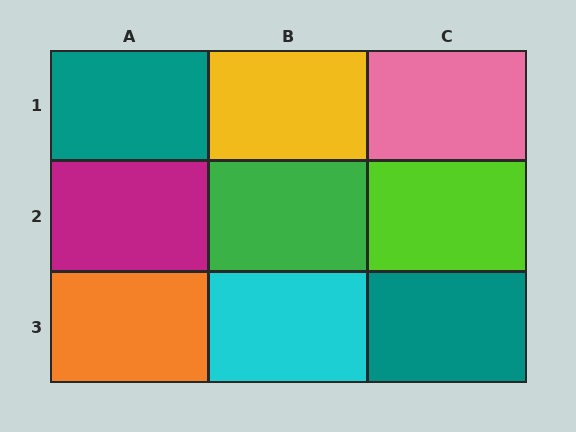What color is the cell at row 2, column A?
Magenta.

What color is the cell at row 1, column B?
Yellow.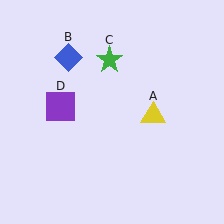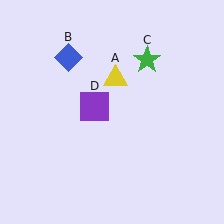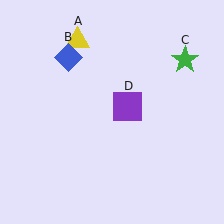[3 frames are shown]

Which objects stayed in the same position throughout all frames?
Blue diamond (object B) remained stationary.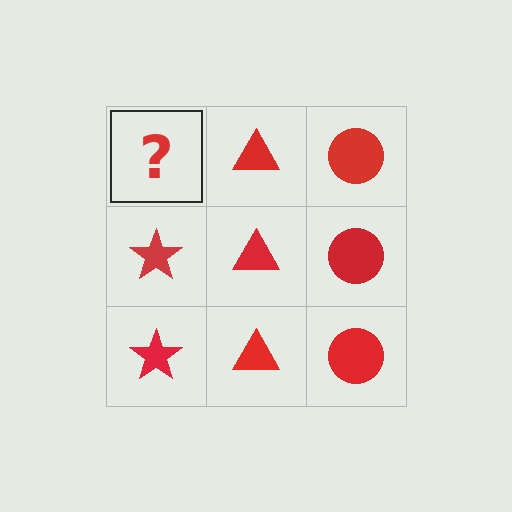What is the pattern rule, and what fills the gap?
The rule is that each column has a consistent shape. The gap should be filled with a red star.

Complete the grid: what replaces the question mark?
The question mark should be replaced with a red star.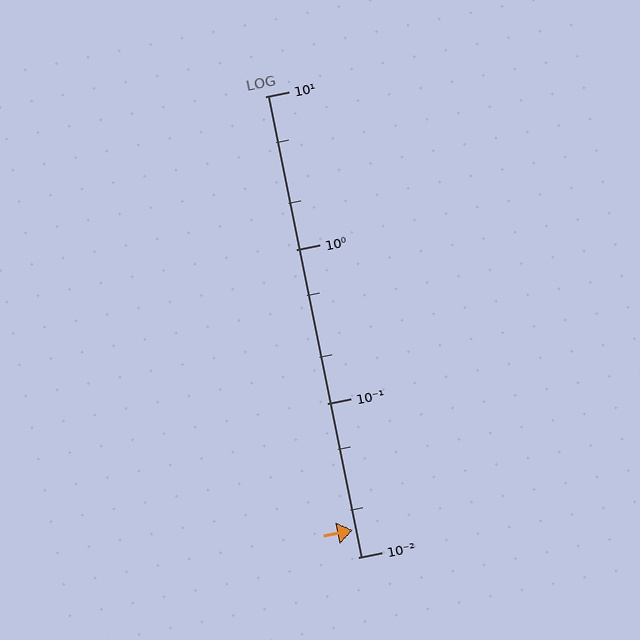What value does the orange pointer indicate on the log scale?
The pointer indicates approximately 0.015.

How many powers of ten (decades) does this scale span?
The scale spans 3 decades, from 0.01 to 10.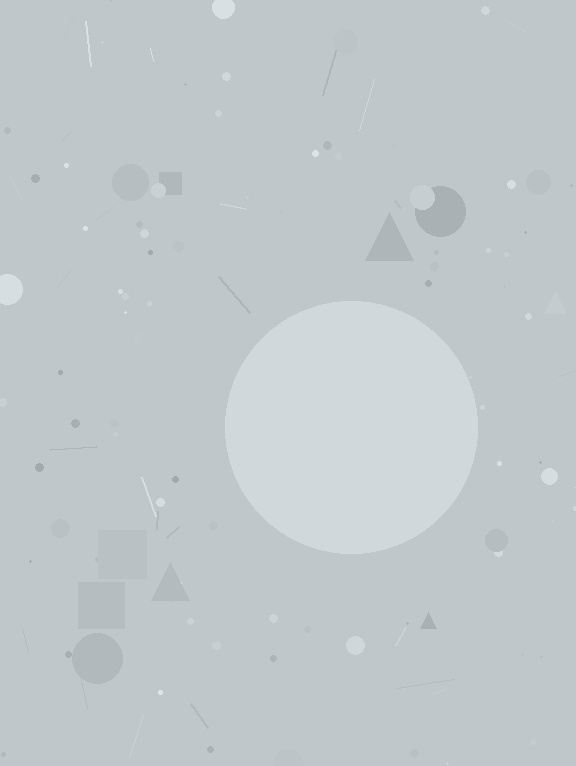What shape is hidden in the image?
A circle is hidden in the image.